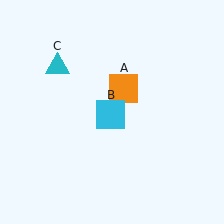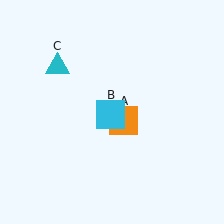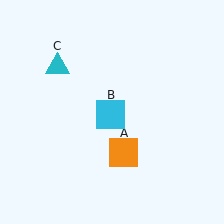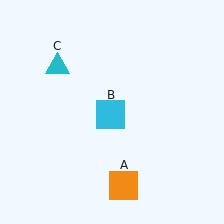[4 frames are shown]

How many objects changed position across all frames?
1 object changed position: orange square (object A).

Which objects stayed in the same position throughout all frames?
Cyan square (object B) and cyan triangle (object C) remained stationary.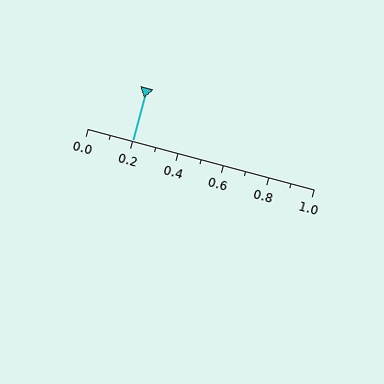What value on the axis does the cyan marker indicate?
The marker indicates approximately 0.2.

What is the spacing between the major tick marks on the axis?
The major ticks are spaced 0.2 apart.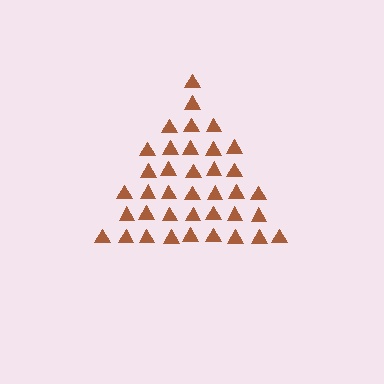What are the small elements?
The small elements are triangles.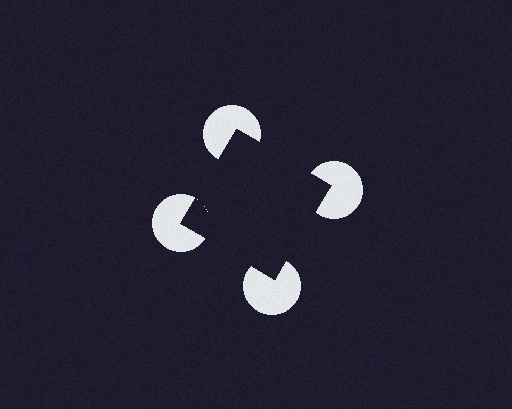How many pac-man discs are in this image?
There are 4 — one at each vertex of the illusory square.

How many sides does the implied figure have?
4 sides.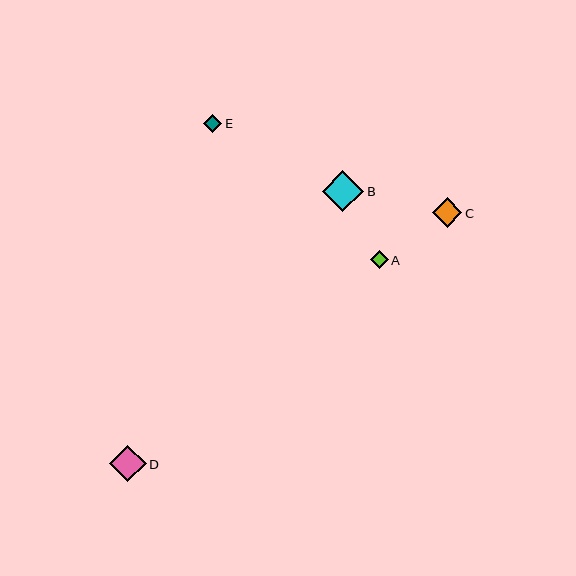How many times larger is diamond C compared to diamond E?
Diamond C is approximately 1.6 times the size of diamond E.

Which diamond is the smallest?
Diamond A is the smallest with a size of approximately 18 pixels.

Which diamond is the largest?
Diamond B is the largest with a size of approximately 42 pixels.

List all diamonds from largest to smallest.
From largest to smallest: B, D, C, E, A.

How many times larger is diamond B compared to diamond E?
Diamond B is approximately 2.3 times the size of diamond E.